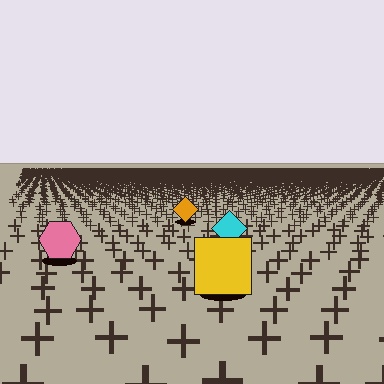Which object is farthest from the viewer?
The orange diamond is farthest from the viewer. It appears smaller and the ground texture around it is denser.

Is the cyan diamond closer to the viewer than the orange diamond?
Yes. The cyan diamond is closer — you can tell from the texture gradient: the ground texture is coarser near it.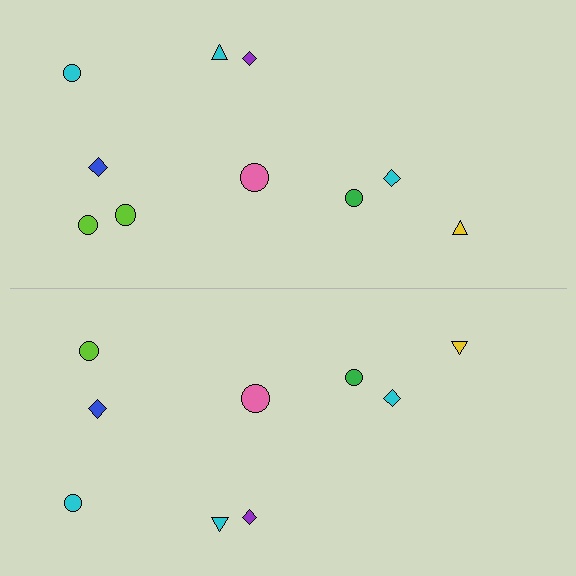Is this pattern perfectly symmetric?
No, the pattern is not perfectly symmetric. A lime circle is missing from the bottom side.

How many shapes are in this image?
There are 19 shapes in this image.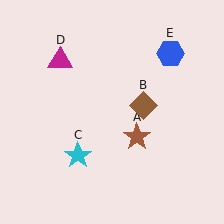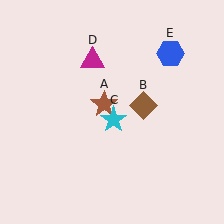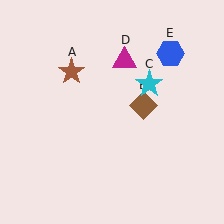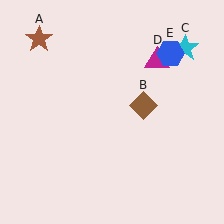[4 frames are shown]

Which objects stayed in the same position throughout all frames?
Brown diamond (object B) and blue hexagon (object E) remained stationary.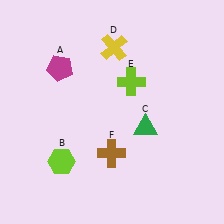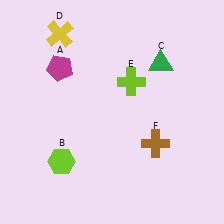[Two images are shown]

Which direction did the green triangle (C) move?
The green triangle (C) moved up.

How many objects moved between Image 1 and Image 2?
3 objects moved between the two images.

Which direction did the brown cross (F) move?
The brown cross (F) moved right.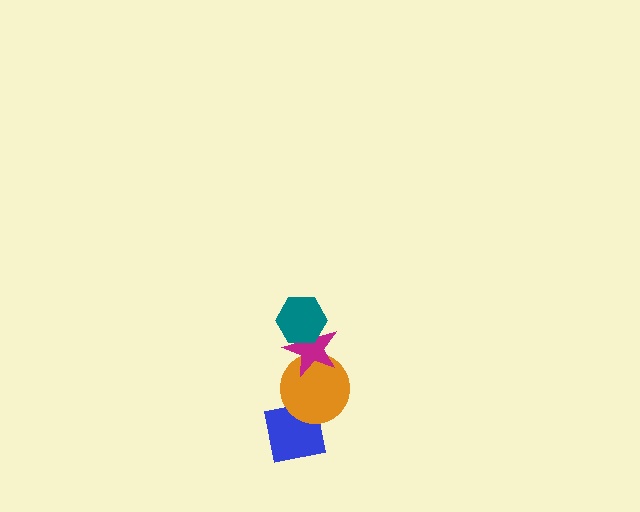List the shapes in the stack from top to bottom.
From top to bottom: the teal hexagon, the magenta star, the orange circle, the blue square.